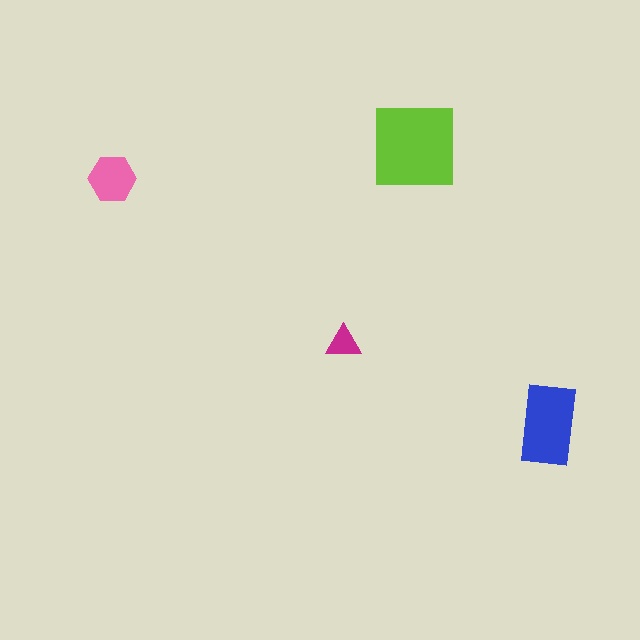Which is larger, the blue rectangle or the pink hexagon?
The blue rectangle.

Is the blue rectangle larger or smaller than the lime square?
Smaller.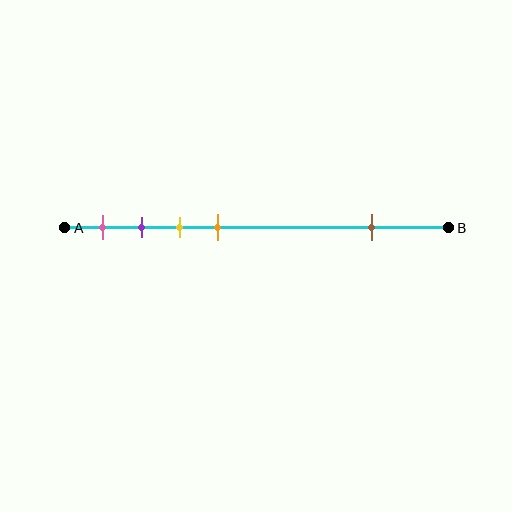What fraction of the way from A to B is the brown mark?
The brown mark is approximately 80% (0.8) of the way from A to B.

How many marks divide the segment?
There are 5 marks dividing the segment.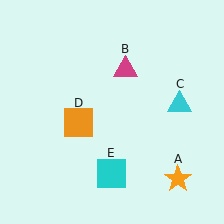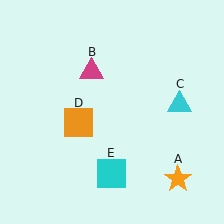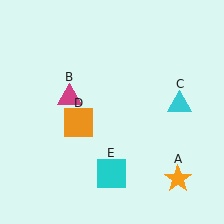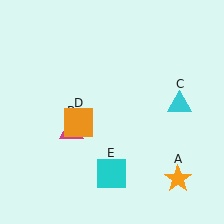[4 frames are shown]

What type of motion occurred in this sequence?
The magenta triangle (object B) rotated counterclockwise around the center of the scene.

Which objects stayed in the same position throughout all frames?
Orange star (object A) and cyan triangle (object C) and orange square (object D) and cyan square (object E) remained stationary.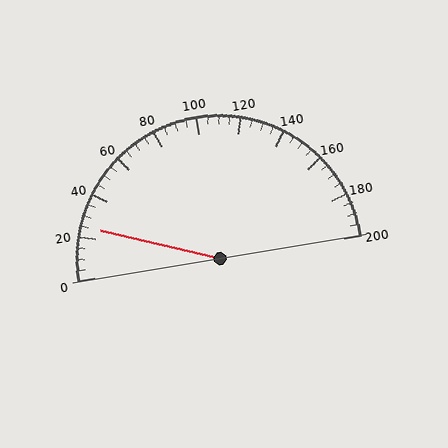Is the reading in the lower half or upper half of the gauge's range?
The reading is in the lower half of the range (0 to 200).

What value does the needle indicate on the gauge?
The needle indicates approximately 25.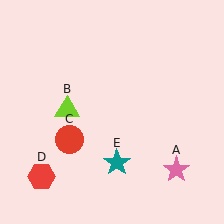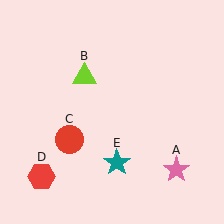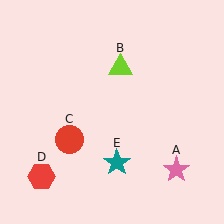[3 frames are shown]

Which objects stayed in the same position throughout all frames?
Pink star (object A) and red circle (object C) and red hexagon (object D) and teal star (object E) remained stationary.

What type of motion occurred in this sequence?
The lime triangle (object B) rotated clockwise around the center of the scene.